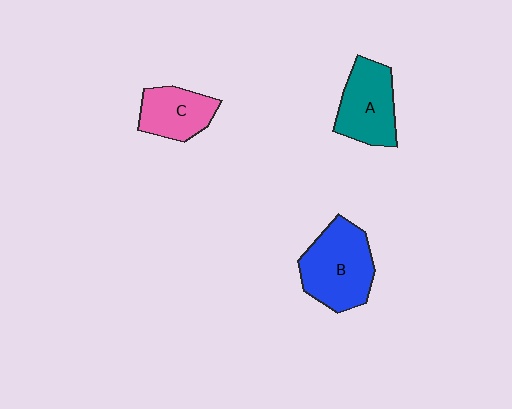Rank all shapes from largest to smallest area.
From largest to smallest: B (blue), A (teal), C (pink).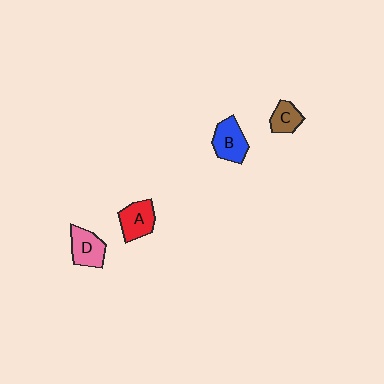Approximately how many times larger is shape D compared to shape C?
Approximately 1.4 times.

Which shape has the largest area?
Shape B (blue).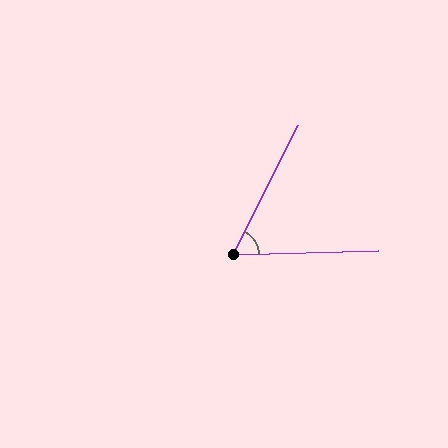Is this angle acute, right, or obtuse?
It is acute.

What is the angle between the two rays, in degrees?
Approximately 62 degrees.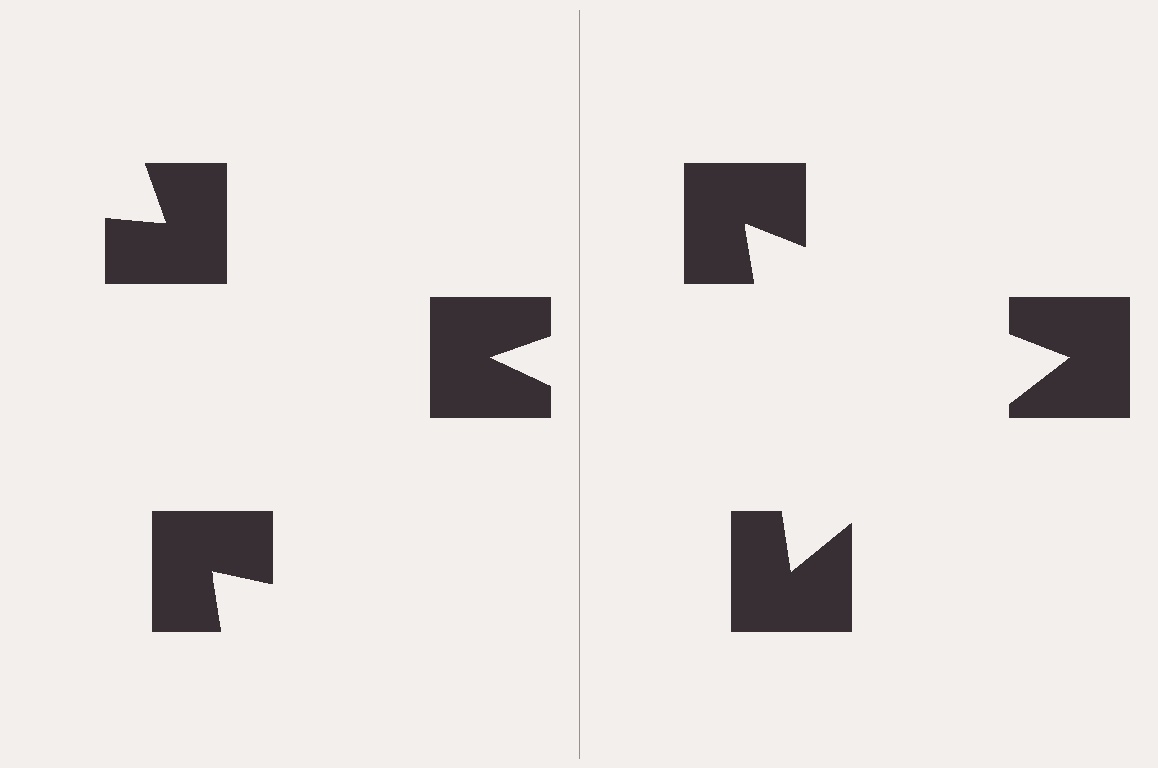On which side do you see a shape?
An illusory triangle appears on the right side. On the left side the wedge cuts are rotated, so no coherent shape forms.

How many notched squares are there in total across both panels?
6 — 3 on each side.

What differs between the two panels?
The notched squares are positioned identically on both sides; only the wedge orientations differ. On the right they align to a triangle; on the left they are misaligned.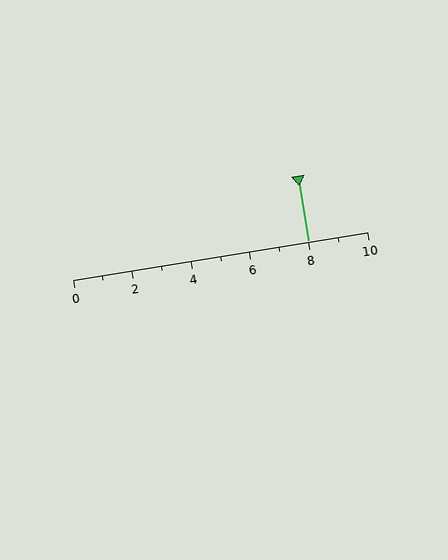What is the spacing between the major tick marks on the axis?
The major ticks are spaced 2 apart.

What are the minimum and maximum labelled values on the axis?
The axis runs from 0 to 10.